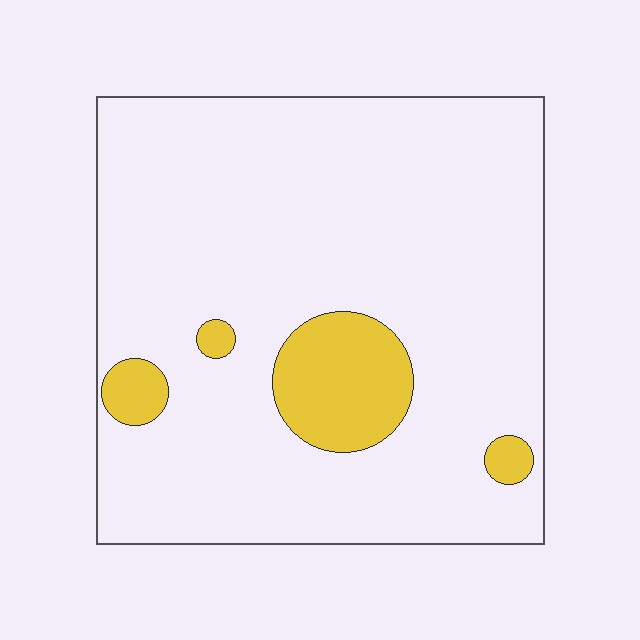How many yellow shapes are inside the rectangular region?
4.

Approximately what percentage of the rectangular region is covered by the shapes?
Approximately 10%.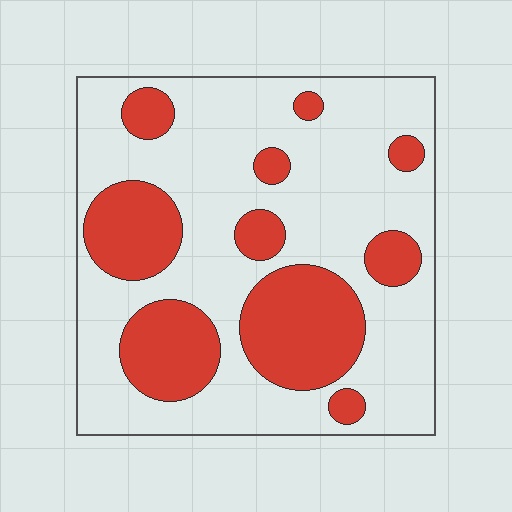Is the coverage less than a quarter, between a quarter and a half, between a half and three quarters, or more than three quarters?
Between a quarter and a half.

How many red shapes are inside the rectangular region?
10.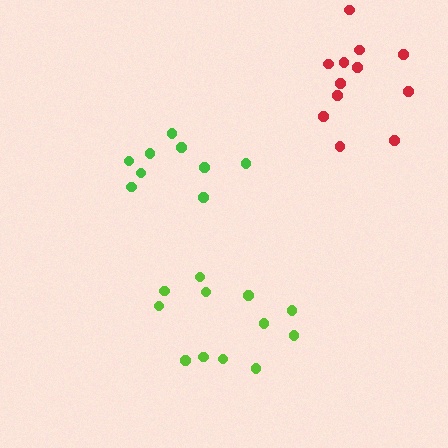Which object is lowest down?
The lime cluster is bottommost.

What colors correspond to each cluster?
The clusters are colored: lime, red, green.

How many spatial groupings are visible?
There are 3 spatial groupings.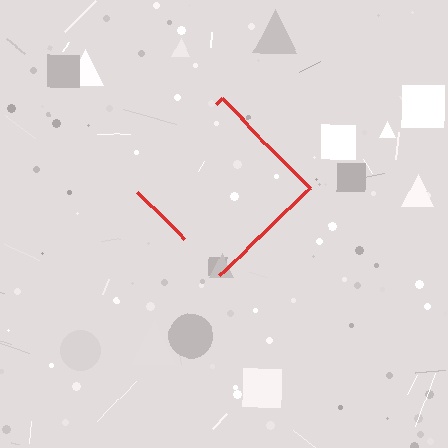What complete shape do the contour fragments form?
The contour fragments form a diamond.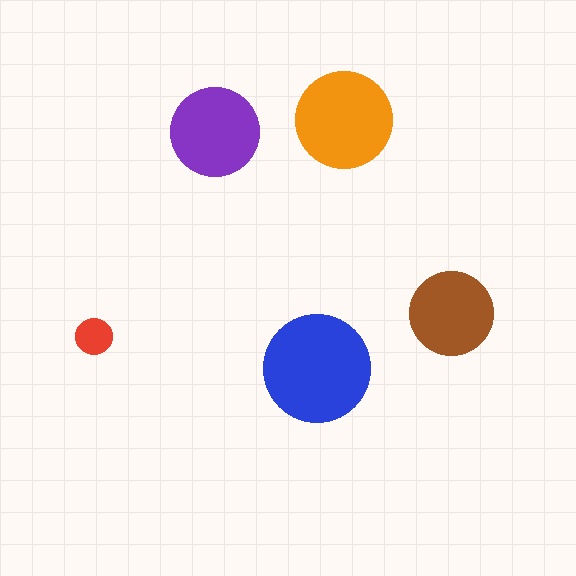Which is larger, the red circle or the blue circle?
The blue one.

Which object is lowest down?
The blue circle is bottommost.